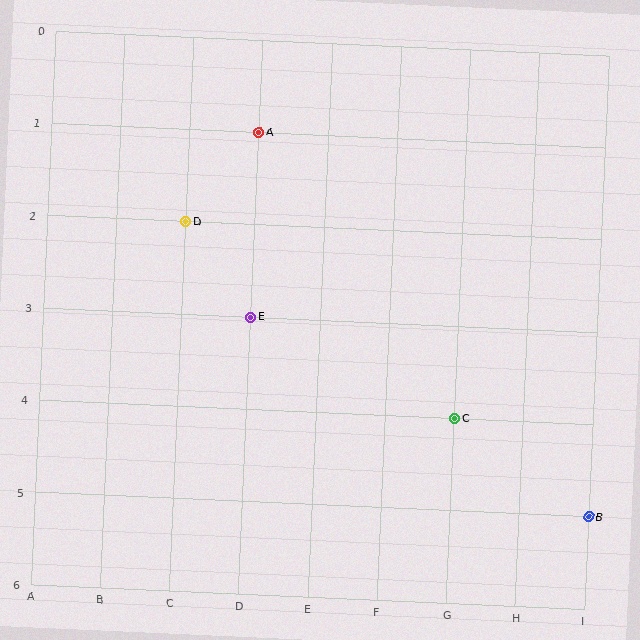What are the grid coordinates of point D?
Point D is at grid coordinates (C, 2).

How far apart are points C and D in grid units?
Points C and D are 4 columns and 2 rows apart (about 4.5 grid units diagonally).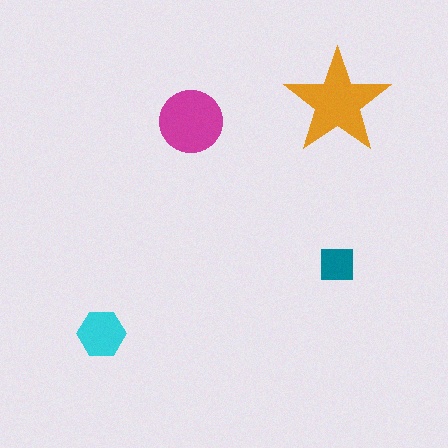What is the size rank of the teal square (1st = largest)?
4th.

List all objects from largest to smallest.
The orange star, the magenta circle, the cyan hexagon, the teal square.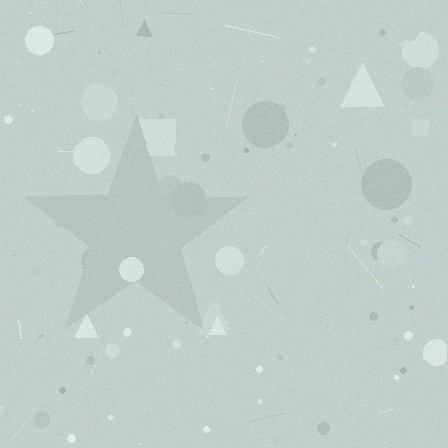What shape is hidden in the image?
A star is hidden in the image.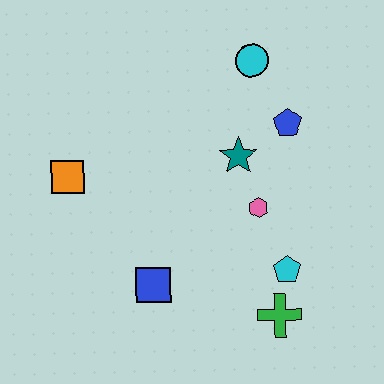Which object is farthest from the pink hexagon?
The orange square is farthest from the pink hexagon.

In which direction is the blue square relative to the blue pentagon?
The blue square is below the blue pentagon.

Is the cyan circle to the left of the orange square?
No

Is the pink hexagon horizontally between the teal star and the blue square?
No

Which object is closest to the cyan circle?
The blue pentagon is closest to the cyan circle.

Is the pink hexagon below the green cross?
No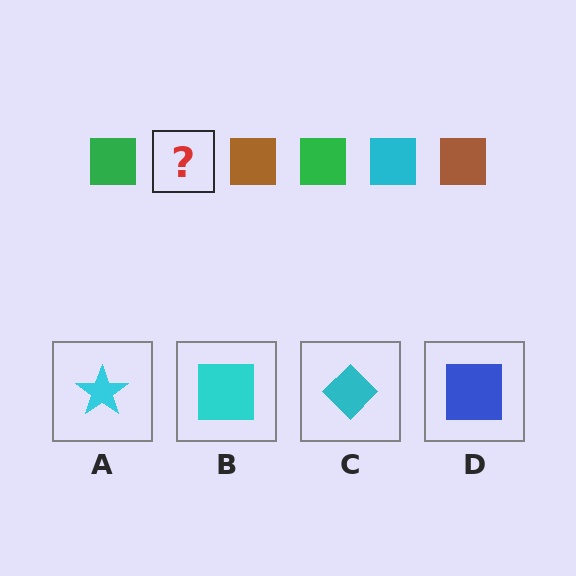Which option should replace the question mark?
Option B.